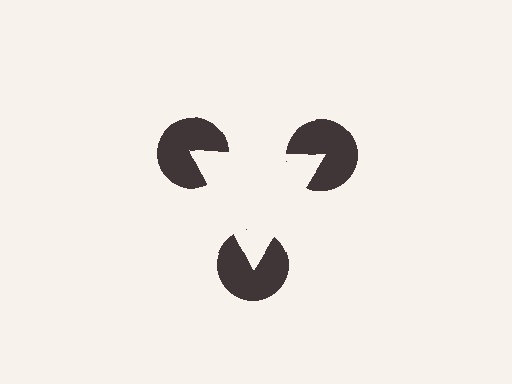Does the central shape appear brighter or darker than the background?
It typically appears slightly brighter than the background, even though no actual brightness change is drawn.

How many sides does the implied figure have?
3 sides.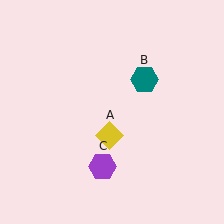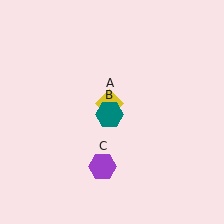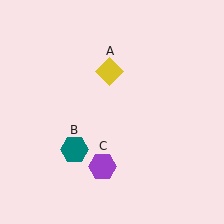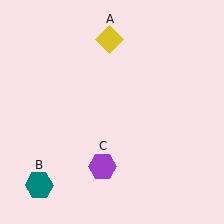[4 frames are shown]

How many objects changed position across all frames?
2 objects changed position: yellow diamond (object A), teal hexagon (object B).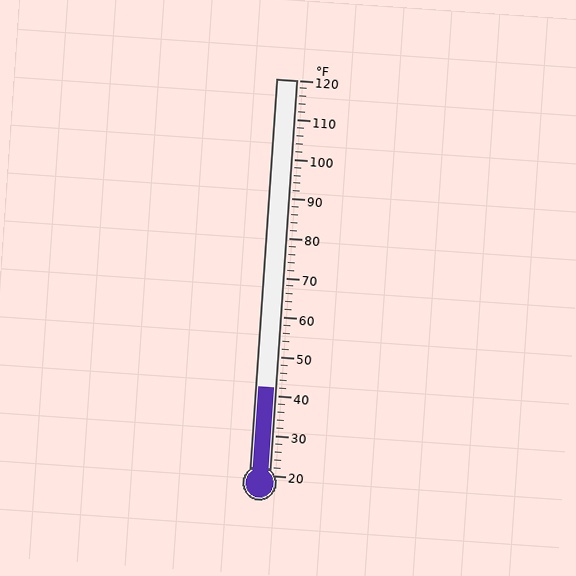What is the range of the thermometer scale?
The thermometer scale ranges from 20°F to 120°F.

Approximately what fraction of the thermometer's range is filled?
The thermometer is filled to approximately 20% of its range.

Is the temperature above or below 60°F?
The temperature is below 60°F.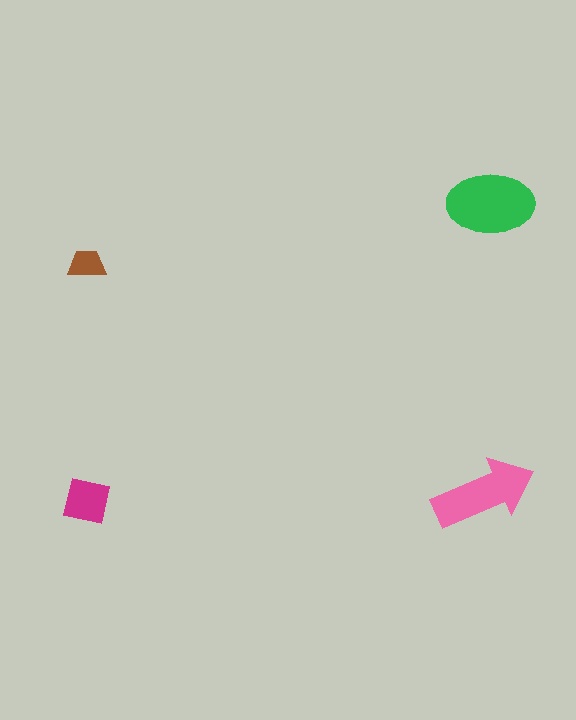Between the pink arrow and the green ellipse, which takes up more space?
The green ellipse.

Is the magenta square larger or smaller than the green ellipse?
Smaller.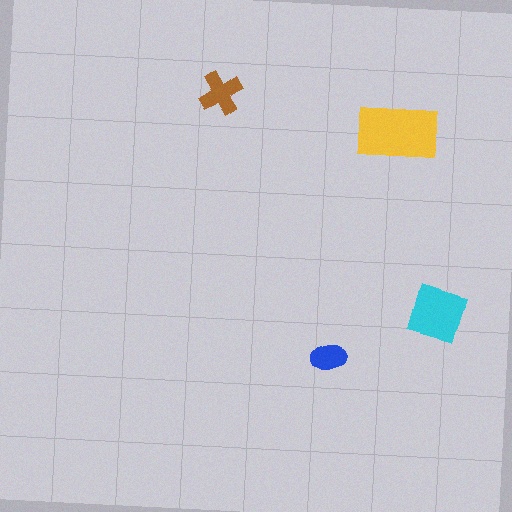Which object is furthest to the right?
The cyan square is rightmost.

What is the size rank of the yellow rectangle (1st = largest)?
1st.